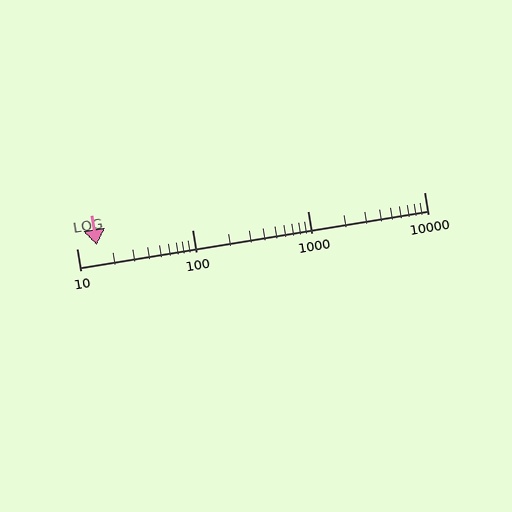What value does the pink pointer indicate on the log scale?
The pointer indicates approximately 15.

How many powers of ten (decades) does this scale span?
The scale spans 3 decades, from 10 to 10000.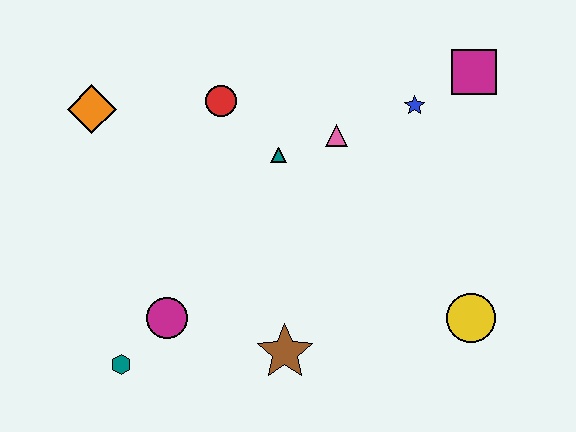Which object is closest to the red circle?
The teal triangle is closest to the red circle.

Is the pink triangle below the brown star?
No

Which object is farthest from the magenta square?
The teal hexagon is farthest from the magenta square.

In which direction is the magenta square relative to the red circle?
The magenta square is to the right of the red circle.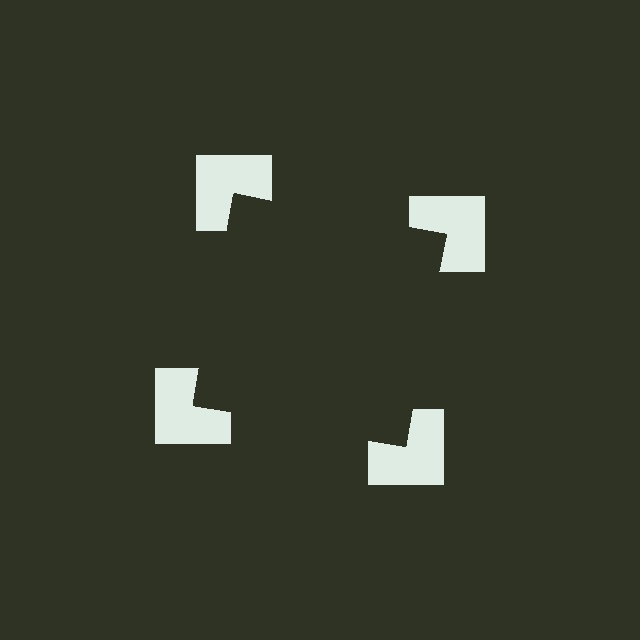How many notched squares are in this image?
There are 4 — one at each vertex of the illusory square.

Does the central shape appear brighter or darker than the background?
It typically appears slightly darker than the background, even though no actual brightness change is drawn.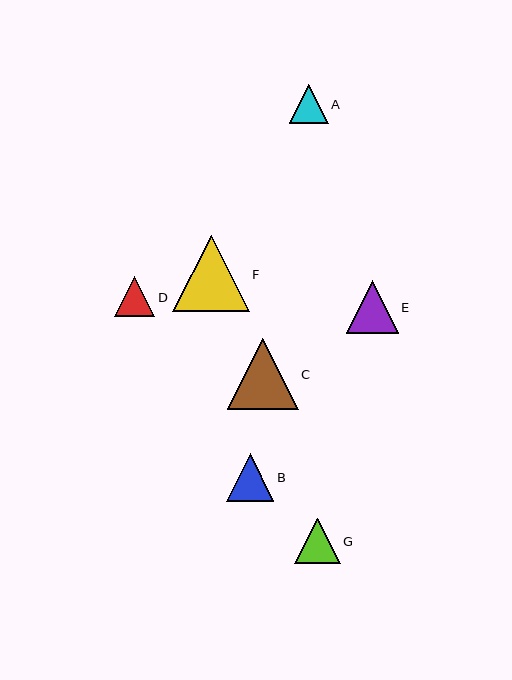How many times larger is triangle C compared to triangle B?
Triangle C is approximately 1.5 times the size of triangle B.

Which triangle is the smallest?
Triangle A is the smallest with a size of approximately 39 pixels.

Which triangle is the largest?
Triangle F is the largest with a size of approximately 76 pixels.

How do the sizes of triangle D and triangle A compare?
Triangle D and triangle A are approximately the same size.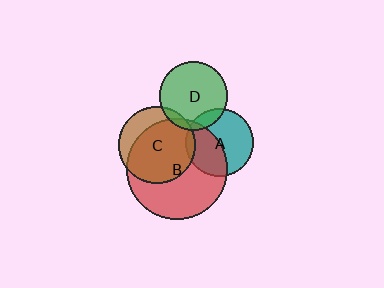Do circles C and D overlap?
Yes.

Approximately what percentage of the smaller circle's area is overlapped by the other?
Approximately 10%.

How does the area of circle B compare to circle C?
Approximately 1.7 times.